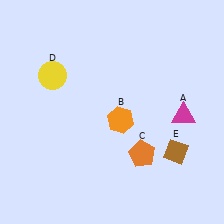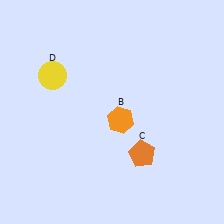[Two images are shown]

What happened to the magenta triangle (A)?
The magenta triangle (A) was removed in Image 2. It was in the bottom-right area of Image 1.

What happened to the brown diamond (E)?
The brown diamond (E) was removed in Image 2. It was in the bottom-right area of Image 1.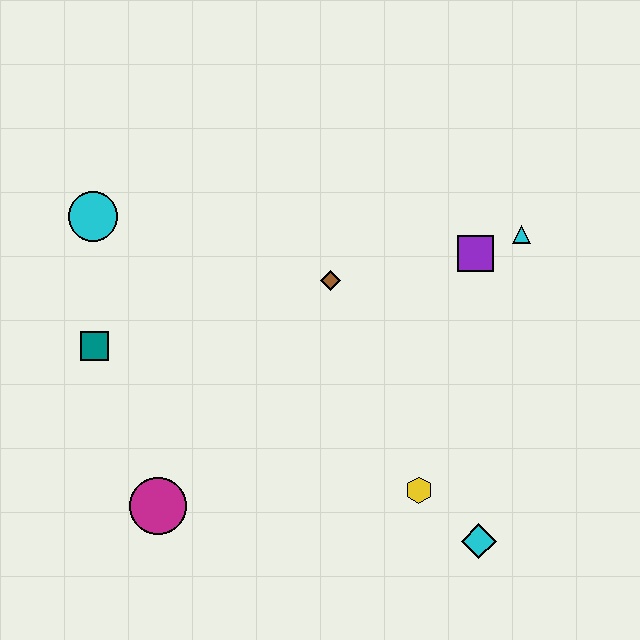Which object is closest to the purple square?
The cyan triangle is closest to the purple square.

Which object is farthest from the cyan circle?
The cyan diamond is farthest from the cyan circle.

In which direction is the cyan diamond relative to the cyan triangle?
The cyan diamond is below the cyan triangle.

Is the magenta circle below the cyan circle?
Yes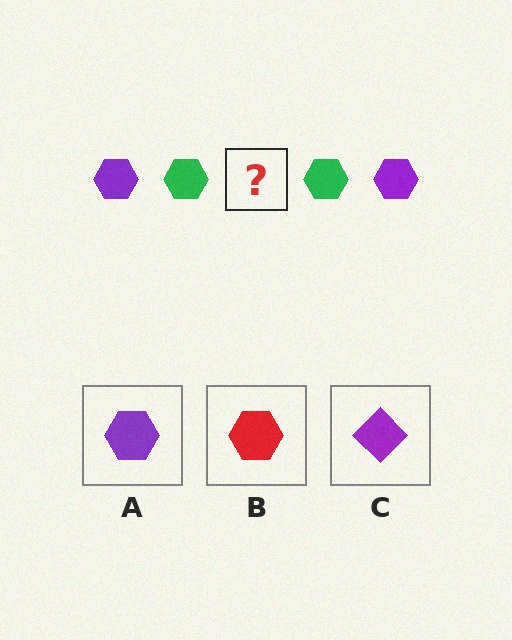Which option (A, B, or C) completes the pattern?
A.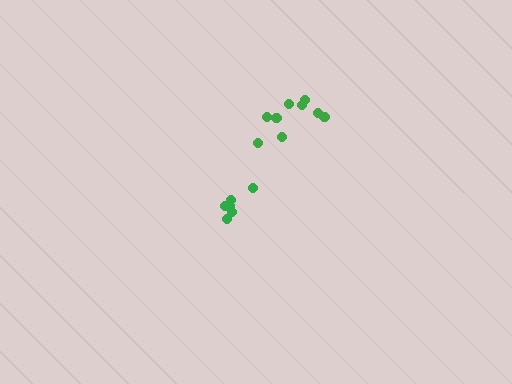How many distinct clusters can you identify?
There are 2 distinct clusters.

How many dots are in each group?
Group 1: 6 dots, Group 2: 11 dots (17 total).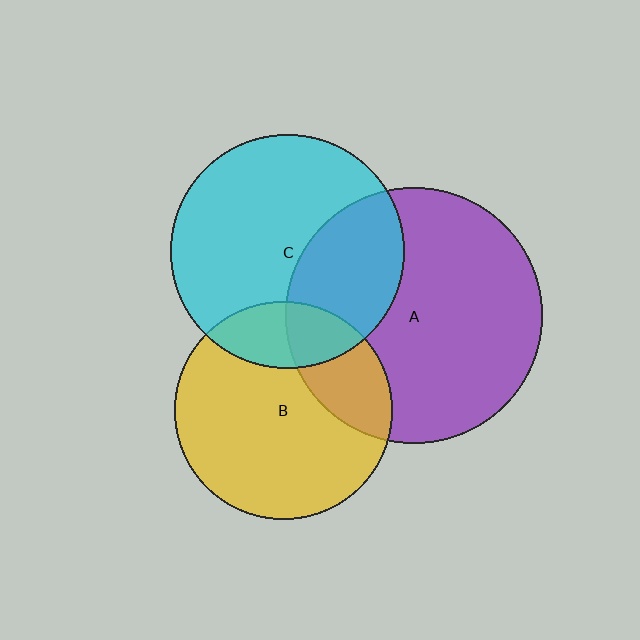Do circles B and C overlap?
Yes.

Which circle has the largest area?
Circle A (purple).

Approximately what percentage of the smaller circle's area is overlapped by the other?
Approximately 20%.